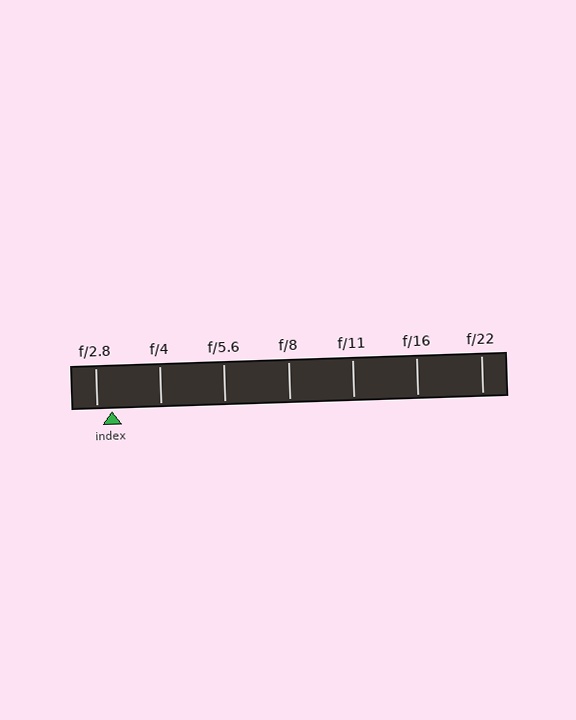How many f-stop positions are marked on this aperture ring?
There are 7 f-stop positions marked.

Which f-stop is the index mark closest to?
The index mark is closest to f/2.8.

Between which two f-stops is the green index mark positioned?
The index mark is between f/2.8 and f/4.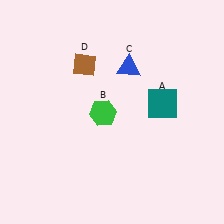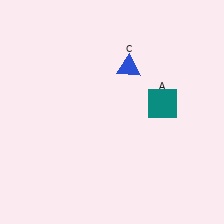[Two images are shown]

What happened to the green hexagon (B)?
The green hexagon (B) was removed in Image 2. It was in the bottom-left area of Image 1.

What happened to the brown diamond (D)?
The brown diamond (D) was removed in Image 2. It was in the top-left area of Image 1.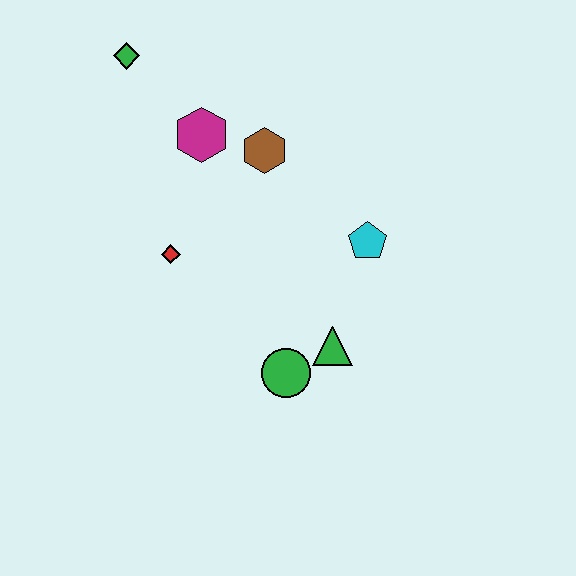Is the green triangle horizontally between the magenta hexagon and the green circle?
No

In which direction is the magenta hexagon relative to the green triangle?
The magenta hexagon is above the green triangle.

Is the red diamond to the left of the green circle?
Yes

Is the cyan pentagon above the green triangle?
Yes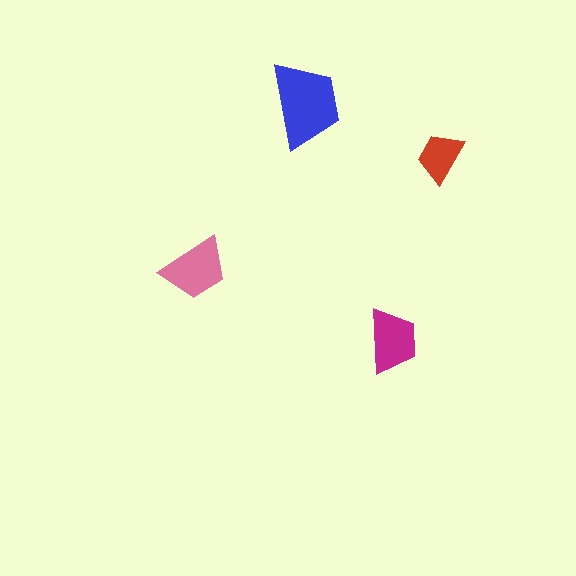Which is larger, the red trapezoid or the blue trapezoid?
The blue one.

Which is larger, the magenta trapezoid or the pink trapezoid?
The pink one.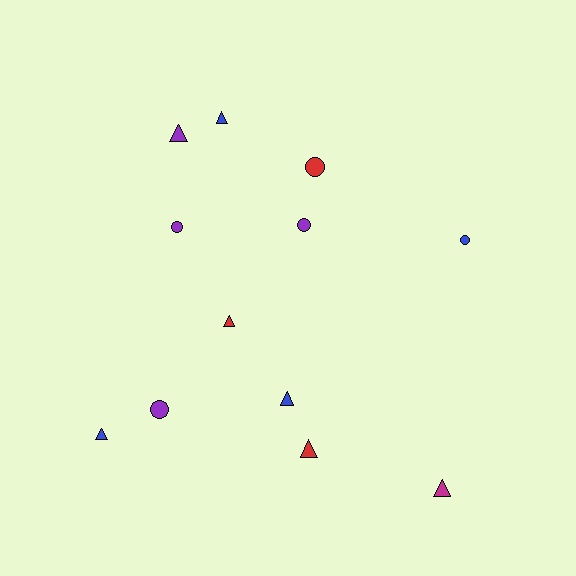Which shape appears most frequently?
Triangle, with 7 objects.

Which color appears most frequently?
Blue, with 4 objects.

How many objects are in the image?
There are 12 objects.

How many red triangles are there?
There are 2 red triangles.